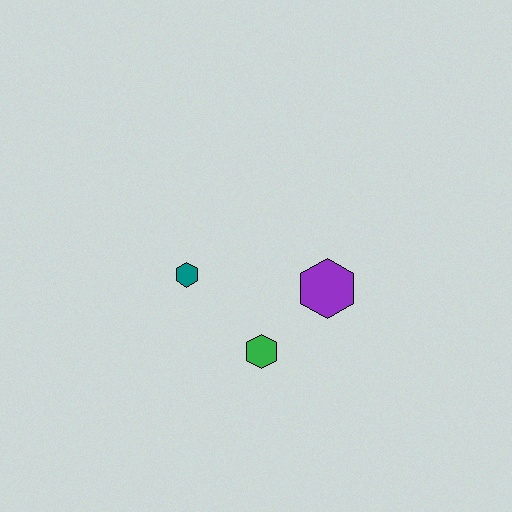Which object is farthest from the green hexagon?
The teal hexagon is farthest from the green hexagon.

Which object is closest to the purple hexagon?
The green hexagon is closest to the purple hexagon.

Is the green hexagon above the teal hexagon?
No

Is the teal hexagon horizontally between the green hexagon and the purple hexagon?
No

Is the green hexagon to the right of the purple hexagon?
No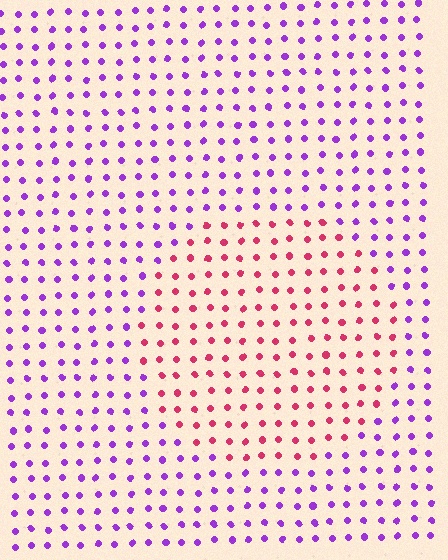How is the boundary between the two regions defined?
The boundary is defined purely by a slight shift in hue (about 61 degrees). Spacing, size, and orientation are identical on both sides.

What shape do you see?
I see a circle.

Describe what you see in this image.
The image is filled with small purple elements in a uniform arrangement. A circle-shaped region is visible where the elements are tinted to a slightly different hue, forming a subtle color boundary.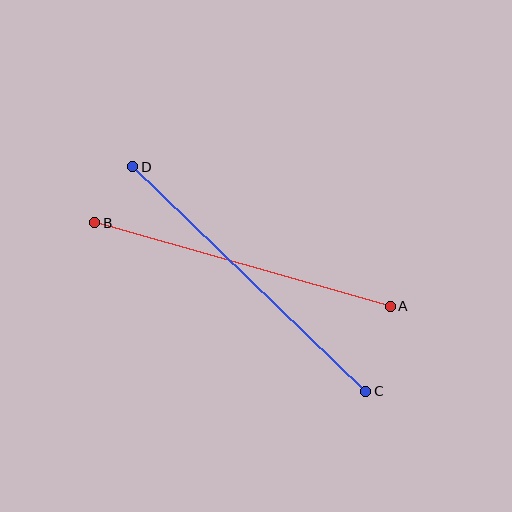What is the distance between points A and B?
The distance is approximately 307 pixels.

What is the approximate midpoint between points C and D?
The midpoint is at approximately (249, 279) pixels.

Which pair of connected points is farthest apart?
Points C and D are farthest apart.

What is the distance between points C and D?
The distance is approximately 324 pixels.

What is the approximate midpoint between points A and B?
The midpoint is at approximately (242, 265) pixels.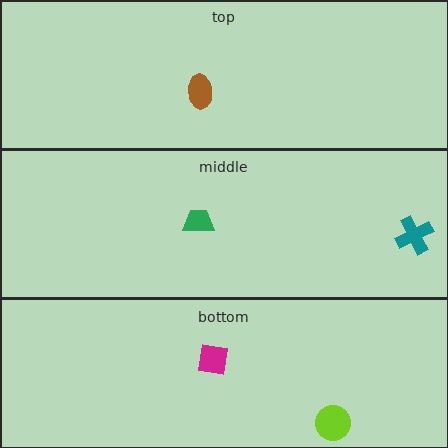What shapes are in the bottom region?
The lime circle, the magenta square.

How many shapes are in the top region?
1.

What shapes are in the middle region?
The green trapezoid, the teal cross.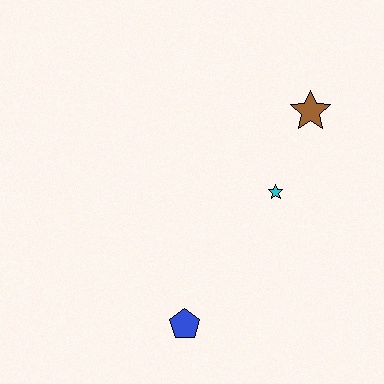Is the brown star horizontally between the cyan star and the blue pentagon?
No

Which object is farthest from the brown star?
The blue pentagon is farthest from the brown star.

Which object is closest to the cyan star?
The brown star is closest to the cyan star.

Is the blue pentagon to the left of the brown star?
Yes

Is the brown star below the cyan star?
No